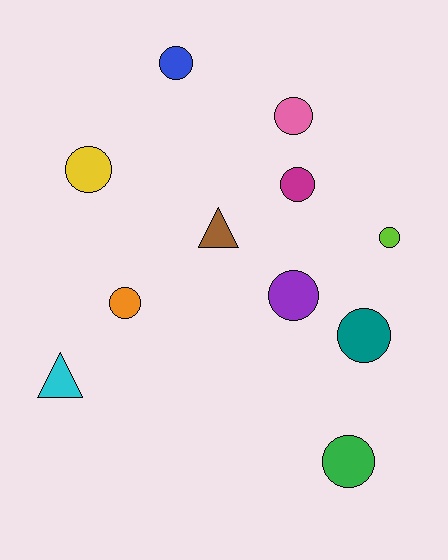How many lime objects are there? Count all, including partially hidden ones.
There is 1 lime object.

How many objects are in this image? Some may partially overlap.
There are 11 objects.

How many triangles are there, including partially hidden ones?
There are 2 triangles.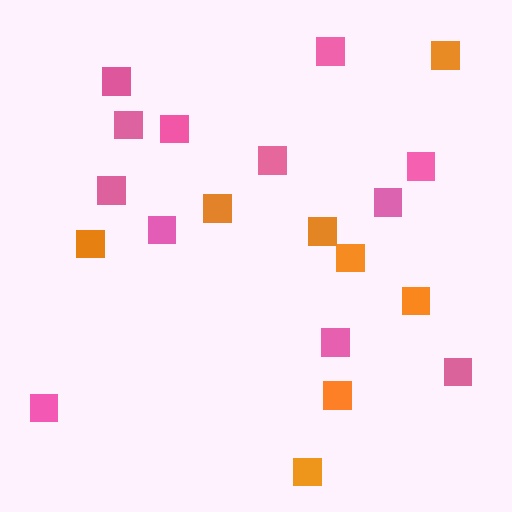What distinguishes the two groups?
There are 2 groups: one group of pink squares (12) and one group of orange squares (8).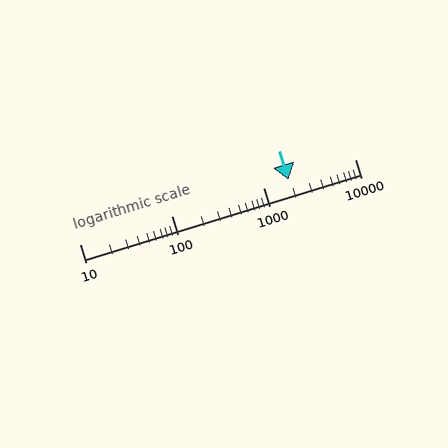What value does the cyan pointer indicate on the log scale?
The pointer indicates approximately 1900.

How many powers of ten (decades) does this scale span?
The scale spans 3 decades, from 10 to 10000.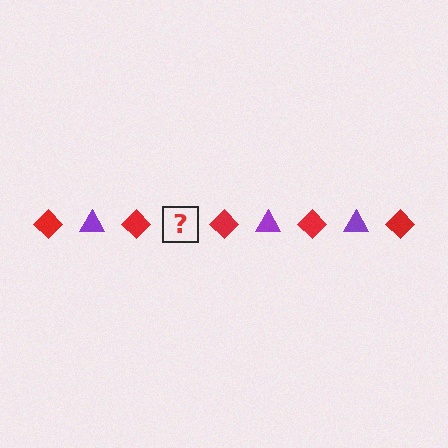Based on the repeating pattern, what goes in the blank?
The blank should be a purple triangle.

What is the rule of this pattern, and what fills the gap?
The rule is that the pattern alternates between red diamond and purple triangle. The gap should be filled with a purple triangle.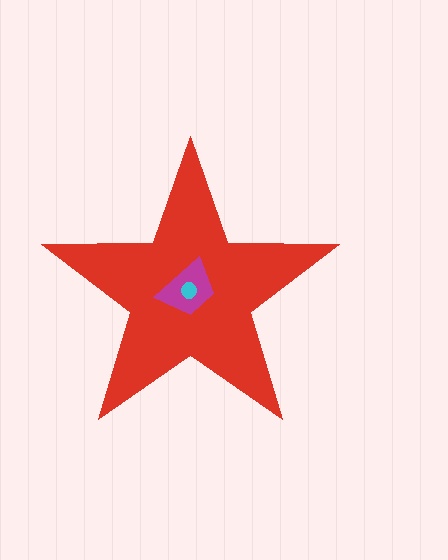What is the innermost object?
The cyan circle.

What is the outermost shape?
The red star.